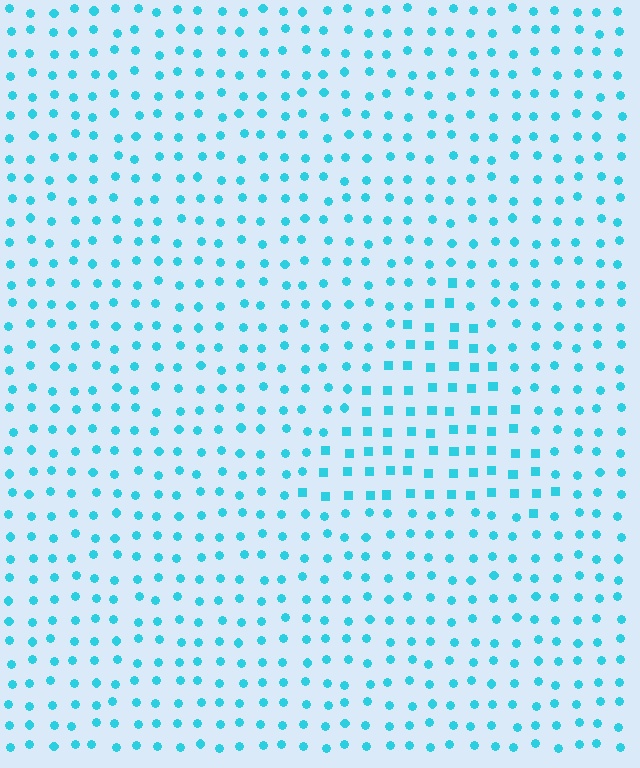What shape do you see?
I see a triangle.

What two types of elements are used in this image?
The image uses squares inside the triangle region and circles outside it.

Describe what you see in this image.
The image is filled with small cyan elements arranged in a uniform grid. A triangle-shaped region contains squares, while the surrounding area contains circles. The boundary is defined purely by the change in element shape.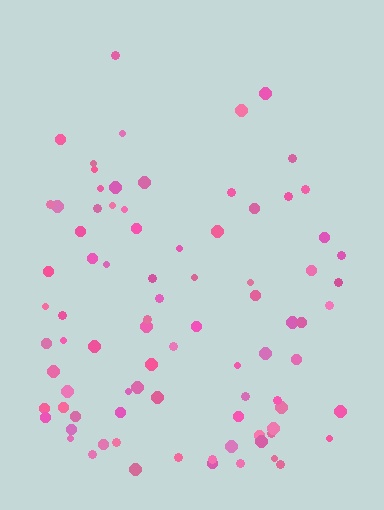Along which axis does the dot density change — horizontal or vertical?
Vertical.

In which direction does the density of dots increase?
From top to bottom, with the bottom side densest.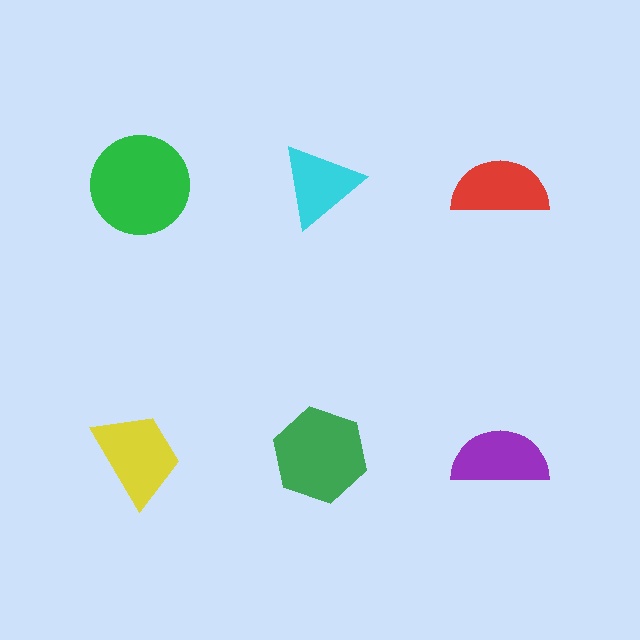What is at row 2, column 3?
A purple semicircle.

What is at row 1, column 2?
A cyan triangle.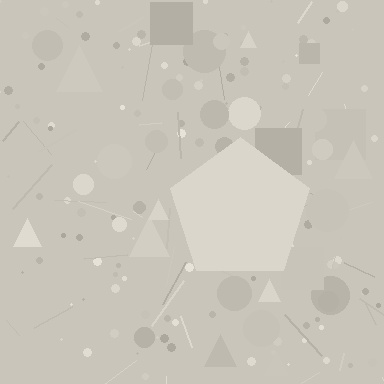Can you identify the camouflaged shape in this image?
The camouflaged shape is a pentagon.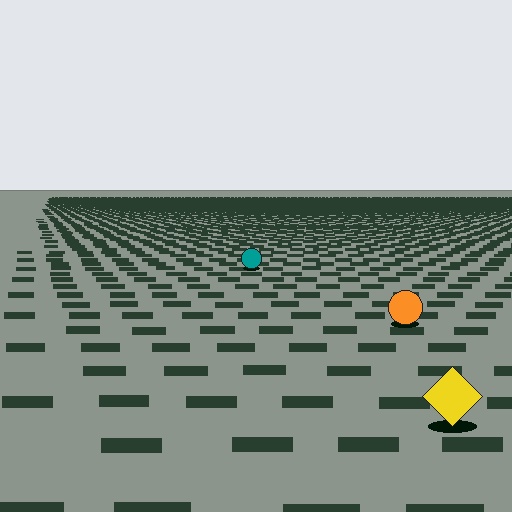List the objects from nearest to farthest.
From nearest to farthest: the yellow diamond, the orange circle, the teal circle.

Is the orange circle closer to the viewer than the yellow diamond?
No. The yellow diamond is closer — you can tell from the texture gradient: the ground texture is coarser near it.